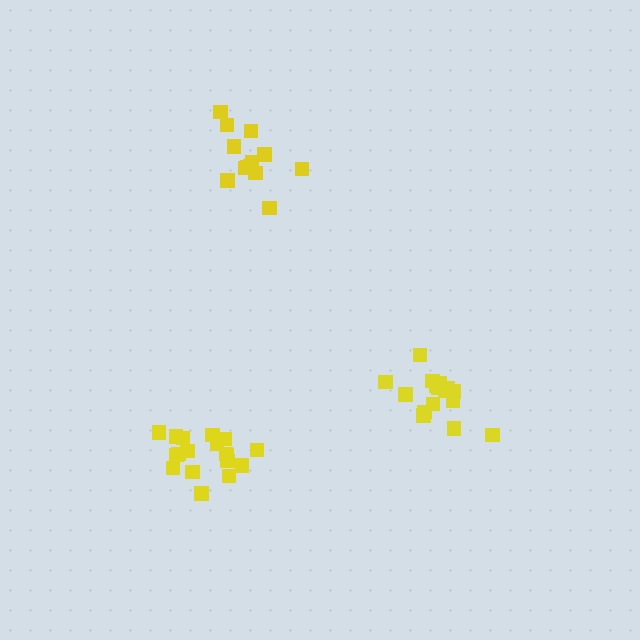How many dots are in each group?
Group 1: 13 dots, Group 2: 18 dots, Group 3: 16 dots (47 total).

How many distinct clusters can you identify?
There are 3 distinct clusters.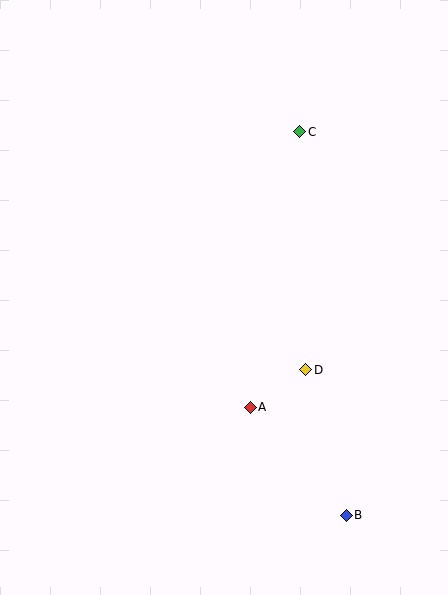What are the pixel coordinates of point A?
Point A is at (250, 407).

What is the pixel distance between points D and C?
The distance between D and C is 238 pixels.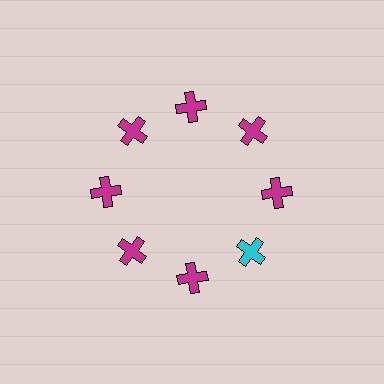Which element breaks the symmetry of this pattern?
The cyan cross at roughly the 4 o'clock position breaks the symmetry. All other shapes are magenta crosses.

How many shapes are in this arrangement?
There are 8 shapes arranged in a ring pattern.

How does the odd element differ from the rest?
It has a different color: cyan instead of magenta.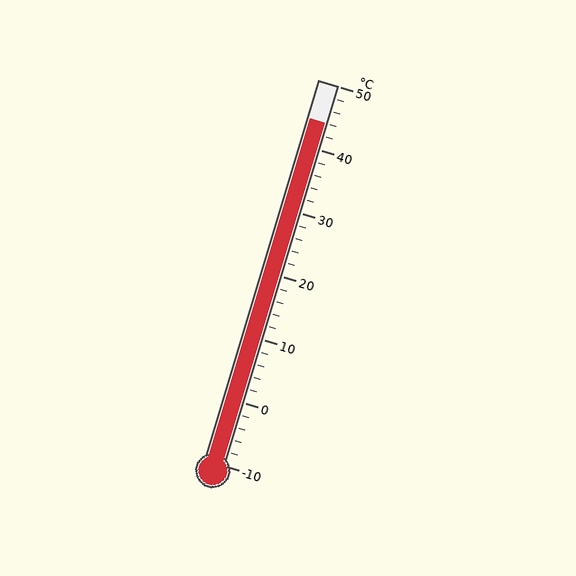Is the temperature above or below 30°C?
The temperature is above 30°C.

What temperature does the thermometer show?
The thermometer shows approximately 44°C.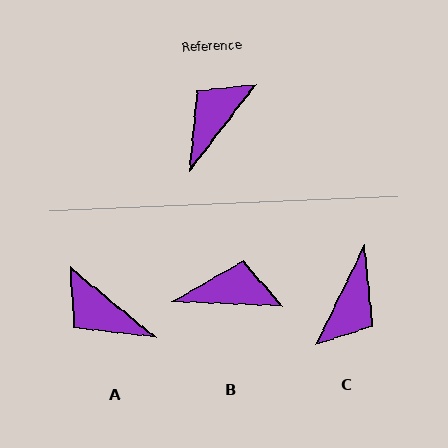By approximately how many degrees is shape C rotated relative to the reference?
Approximately 168 degrees clockwise.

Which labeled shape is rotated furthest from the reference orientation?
C, about 168 degrees away.